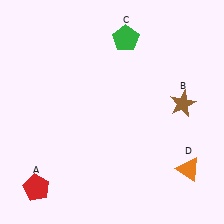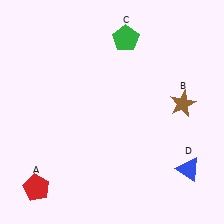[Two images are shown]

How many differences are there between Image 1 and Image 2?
There is 1 difference between the two images.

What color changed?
The triangle (D) changed from orange in Image 1 to blue in Image 2.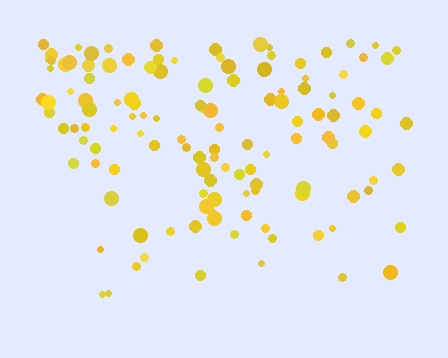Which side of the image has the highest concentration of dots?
The top.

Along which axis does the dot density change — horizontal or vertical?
Vertical.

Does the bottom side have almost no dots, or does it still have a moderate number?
Still a moderate number, just noticeably fewer than the top.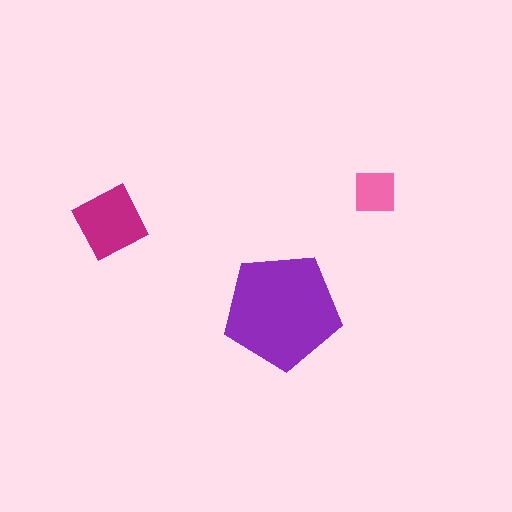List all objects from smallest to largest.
The pink square, the magenta diamond, the purple pentagon.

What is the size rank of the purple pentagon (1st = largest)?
1st.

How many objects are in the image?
There are 3 objects in the image.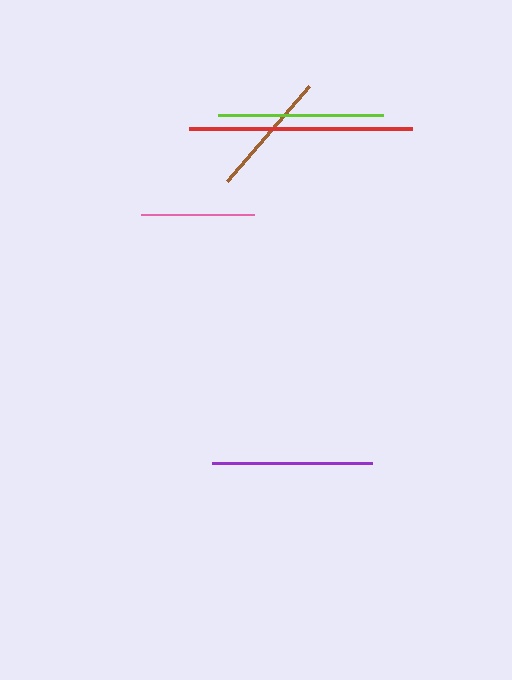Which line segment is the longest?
The red line is the longest at approximately 223 pixels.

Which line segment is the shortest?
The pink line is the shortest at approximately 113 pixels.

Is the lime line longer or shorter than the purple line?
The lime line is longer than the purple line.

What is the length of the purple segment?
The purple segment is approximately 160 pixels long.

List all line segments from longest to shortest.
From longest to shortest: red, lime, purple, brown, pink.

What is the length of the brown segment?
The brown segment is approximately 126 pixels long.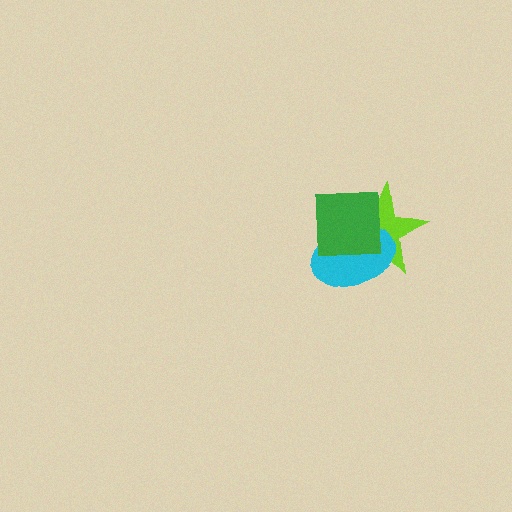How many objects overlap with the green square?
2 objects overlap with the green square.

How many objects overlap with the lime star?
2 objects overlap with the lime star.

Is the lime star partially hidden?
Yes, it is partially covered by another shape.